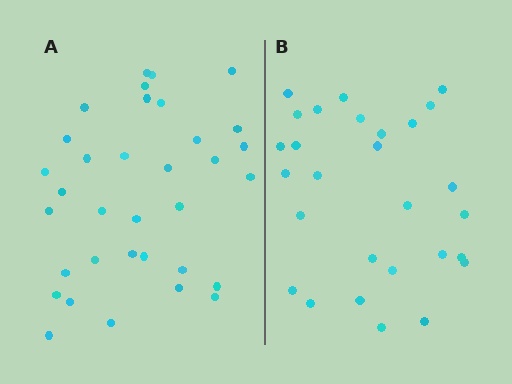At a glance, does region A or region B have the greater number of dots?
Region A (the left region) has more dots.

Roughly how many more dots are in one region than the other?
Region A has about 6 more dots than region B.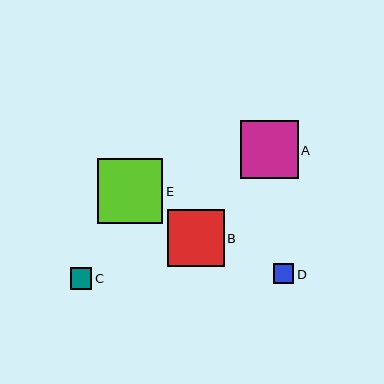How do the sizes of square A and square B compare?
Square A and square B are approximately the same size.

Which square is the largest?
Square E is the largest with a size of approximately 65 pixels.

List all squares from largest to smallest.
From largest to smallest: E, A, B, C, D.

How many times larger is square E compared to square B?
Square E is approximately 1.1 times the size of square B.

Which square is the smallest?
Square D is the smallest with a size of approximately 20 pixels.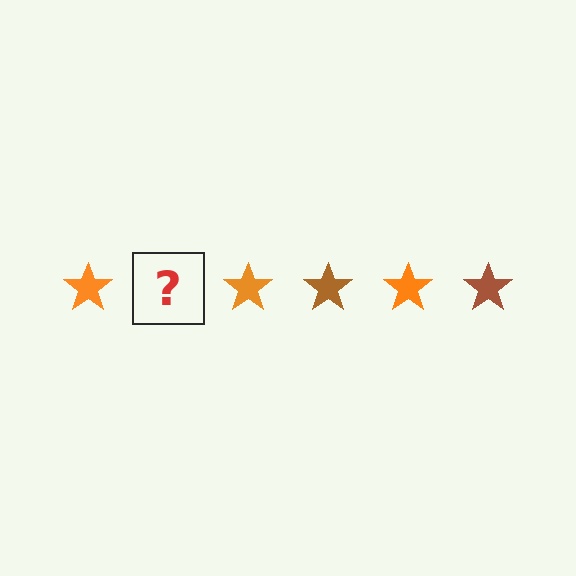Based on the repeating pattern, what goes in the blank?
The blank should be a brown star.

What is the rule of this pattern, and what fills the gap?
The rule is that the pattern cycles through orange, brown stars. The gap should be filled with a brown star.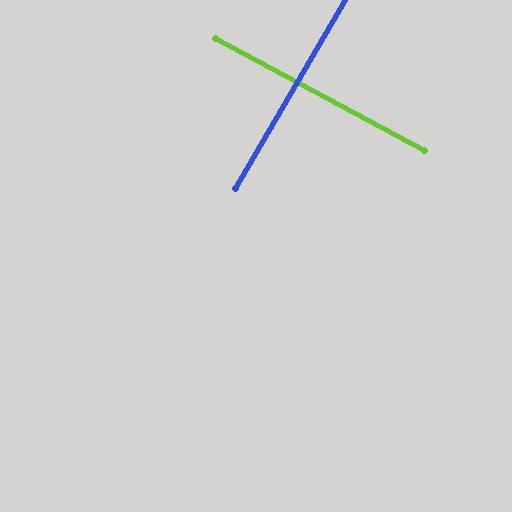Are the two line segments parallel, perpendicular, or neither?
Perpendicular — they meet at approximately 88°.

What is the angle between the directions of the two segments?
Approximately 88 degrees.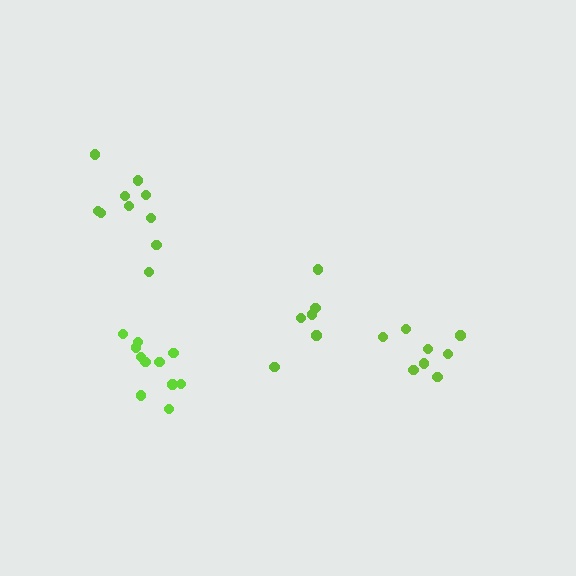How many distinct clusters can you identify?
There are 4 distinct clusters.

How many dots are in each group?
Group 1: 6 dots, Group 2: 11 dots, Group 3: 10 dots, Group 4: 8 dots (35 total).